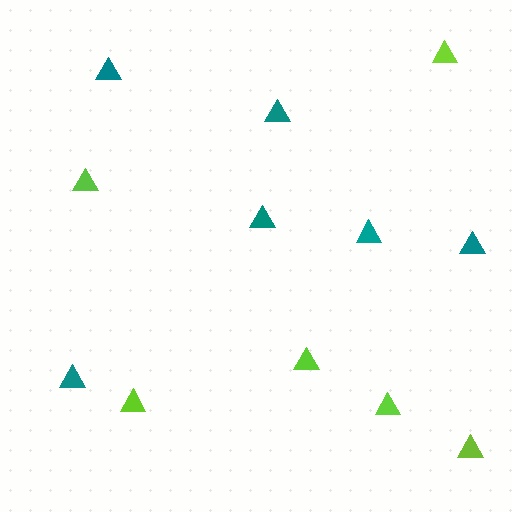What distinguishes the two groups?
There are 2 groups: one group of teal triangles (6) and one group of lime triangles (6).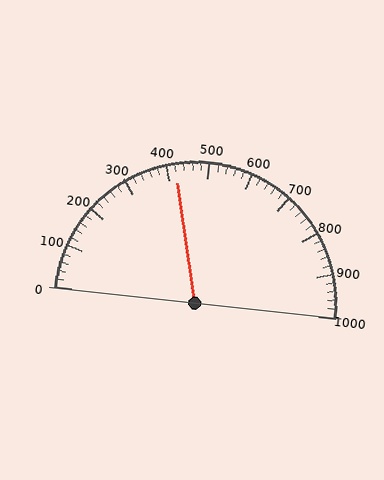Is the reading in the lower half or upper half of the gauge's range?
The reading is in the lower half of the range (0 to 1000).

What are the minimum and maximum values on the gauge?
The gauge ranges from 0 to 1000.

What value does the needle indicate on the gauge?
The needle indicates approximately 420.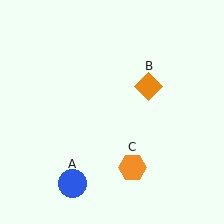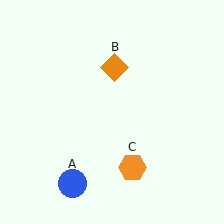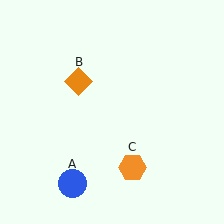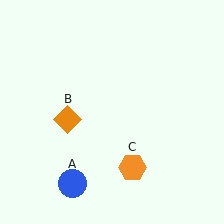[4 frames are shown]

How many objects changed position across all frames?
1 object changed position: orange diamond (object B).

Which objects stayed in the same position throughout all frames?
Blue circle (object A) and orange hexagon (object C) remained stationary.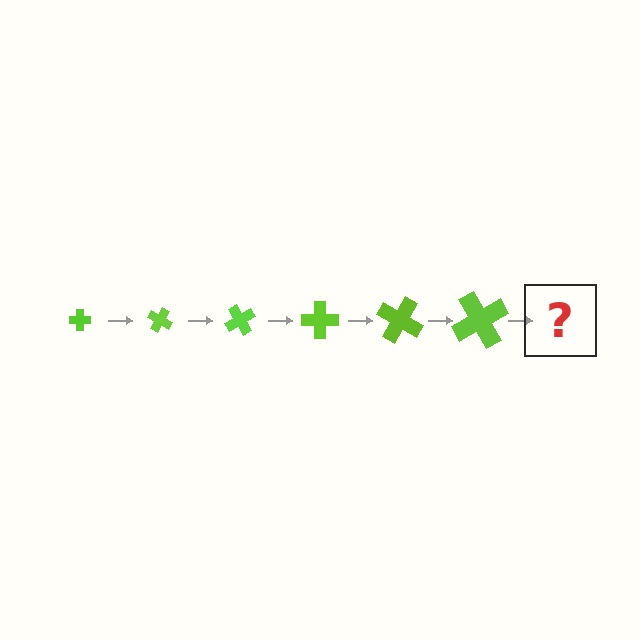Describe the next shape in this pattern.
It should be a cross, larger than the previous one and rotated 180 degrees from the start.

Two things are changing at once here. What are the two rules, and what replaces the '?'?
The two rules are that the cross grows larger each step and it rotates 30 degrees each step. The '?' should be a cross, larger than the previous one and rotated 180 degrees from the start.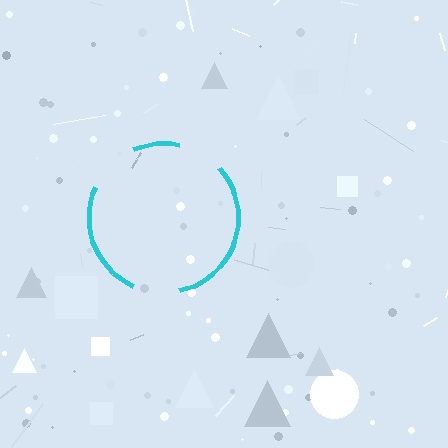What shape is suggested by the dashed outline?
The dashed outline suggests a circle.